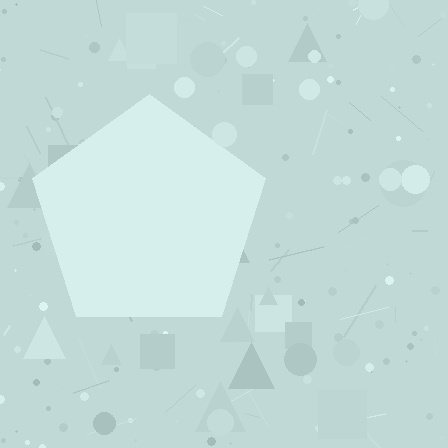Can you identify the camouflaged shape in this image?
The camouflaged shape is a pentagon.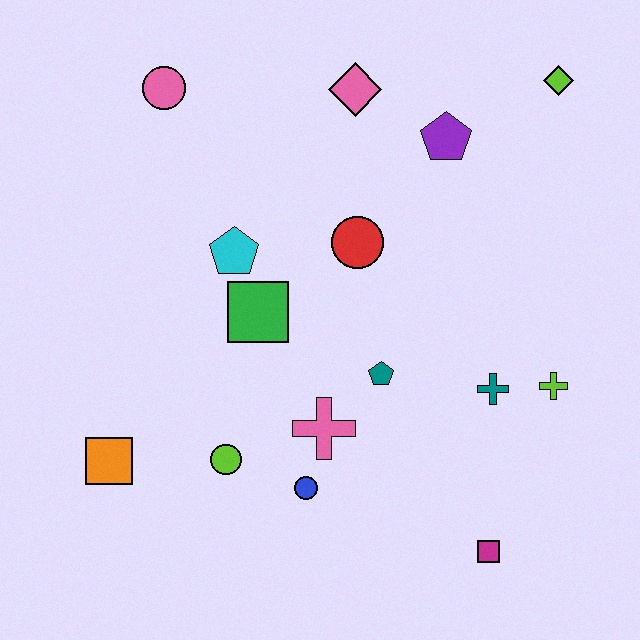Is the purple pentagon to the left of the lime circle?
No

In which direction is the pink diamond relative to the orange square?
The pink diamond is above the orange square.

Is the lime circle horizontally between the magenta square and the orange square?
Yes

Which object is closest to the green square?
The cyan pentagon is closest to the green square.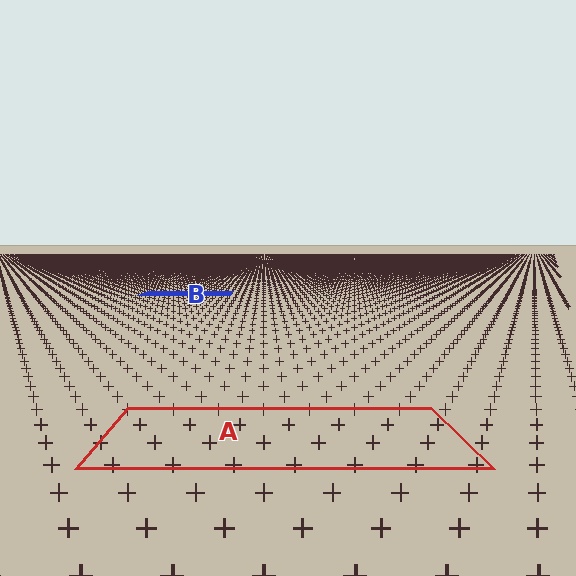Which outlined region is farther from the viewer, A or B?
Region B is farther from the viewer — the texture elements inside it appear smaller and more densely packed.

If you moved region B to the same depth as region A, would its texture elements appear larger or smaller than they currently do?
They would appear larger. At a closer depth, the same texture elements are projected at a bigger on-screen size.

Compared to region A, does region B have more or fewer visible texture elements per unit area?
Region B has more texture elements per unit area — they are packed more densely because it is farther away.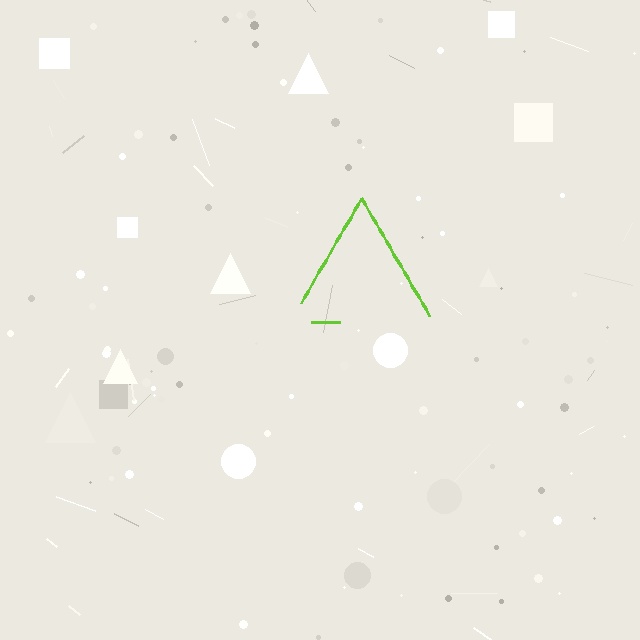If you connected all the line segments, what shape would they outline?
They would outline a triangle.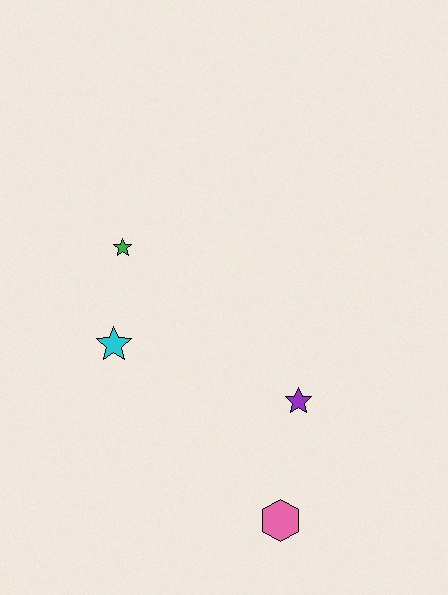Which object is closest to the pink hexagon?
The purple star is closest to the pink hexagon.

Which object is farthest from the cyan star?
The pink hexagon is farthest from the cyan star.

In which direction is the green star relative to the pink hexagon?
The green star is above the pink hexagon.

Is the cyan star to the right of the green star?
No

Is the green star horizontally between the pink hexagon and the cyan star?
Yes